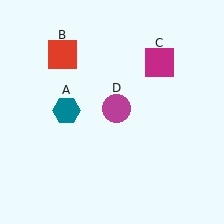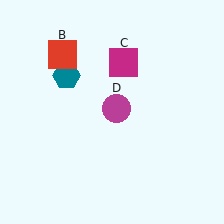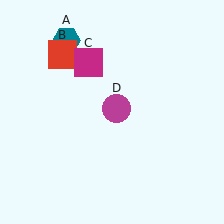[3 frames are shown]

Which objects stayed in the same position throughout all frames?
Red square (object B) and magenta circle (object D) remained stationary.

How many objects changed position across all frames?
2 objects changed position: teal hexagon (object A), magenta square (object C).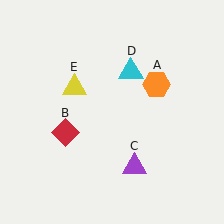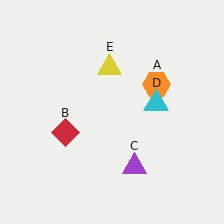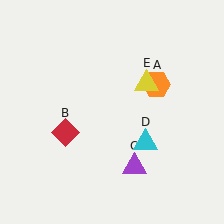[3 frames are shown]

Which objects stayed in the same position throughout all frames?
Orange hexagon (object A) and red diamond (object B) and purple triangle (object C) remained stationary.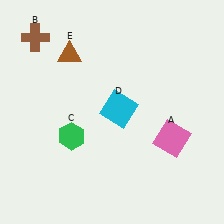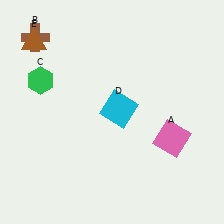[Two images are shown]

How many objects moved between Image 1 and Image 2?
2 objects moved between the two images.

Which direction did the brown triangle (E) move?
The brown triangle (E) moved left.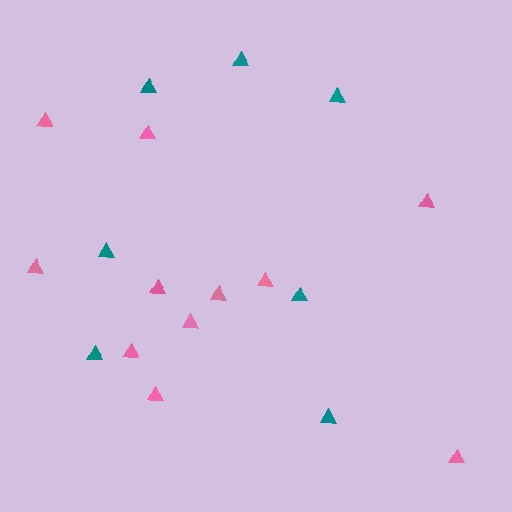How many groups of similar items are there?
There are 2 groups: one group of teal triangles (7) and one group of pink triangles (11).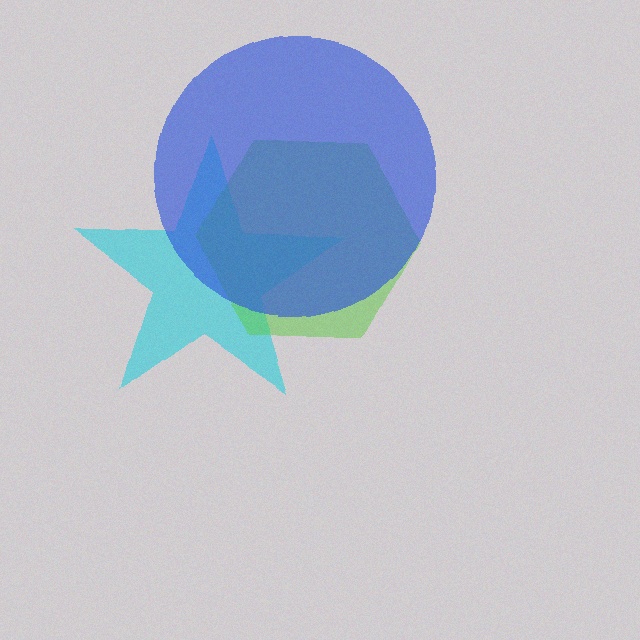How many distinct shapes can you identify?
There are 3 distinct shapes: a cyan star, a lime hexagon, a blue circle.